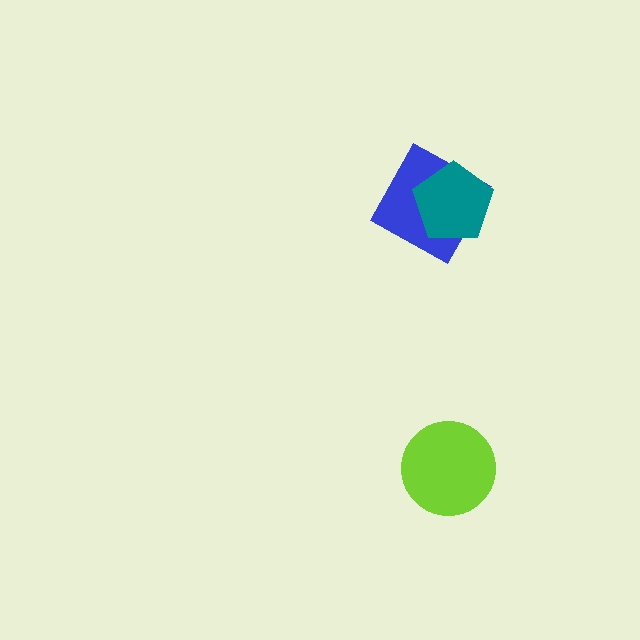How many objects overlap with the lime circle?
0 objects overlap with the lime circle.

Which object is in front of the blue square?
The teal pentagon is in front of the blue square.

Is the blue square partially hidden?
Yes, it is partially covered by another shape.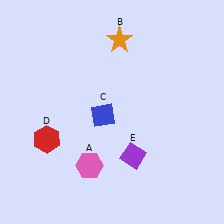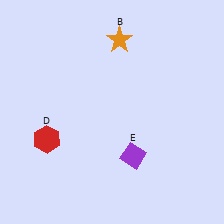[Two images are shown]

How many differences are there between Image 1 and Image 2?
There are 2 differences between the two images.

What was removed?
The pink hexagon (A), the blue diamond (C) were removed in Image 2.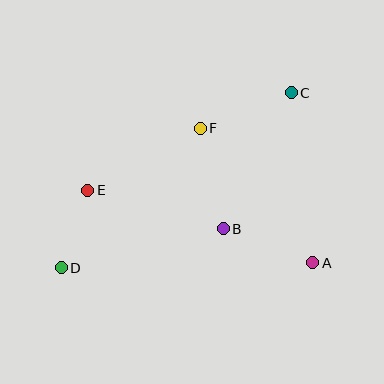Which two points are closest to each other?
Points D and E are closest to each other.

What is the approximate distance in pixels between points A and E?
The distance between A and E is approximately 236 pixels.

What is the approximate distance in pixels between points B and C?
The distance between B and C is approximately 152 pixels.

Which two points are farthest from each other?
Points C and D are farthest from each other.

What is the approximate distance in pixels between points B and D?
The distance between B and D is approximately 167 pixels.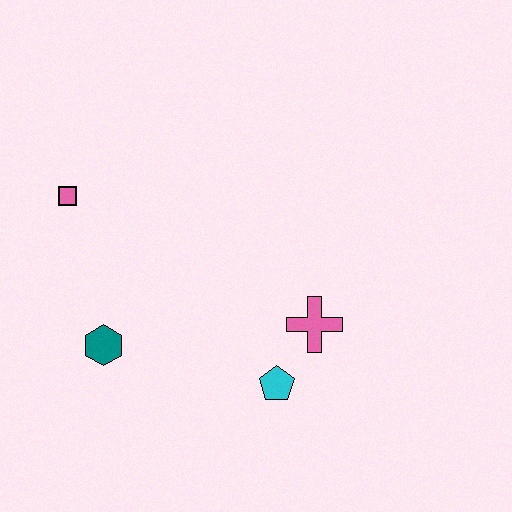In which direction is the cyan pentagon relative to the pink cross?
The cyan pentagon is below the pink cross.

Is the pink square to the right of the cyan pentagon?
No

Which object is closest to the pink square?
The teal hexagon is closest to the pink square.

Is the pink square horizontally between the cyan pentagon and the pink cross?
No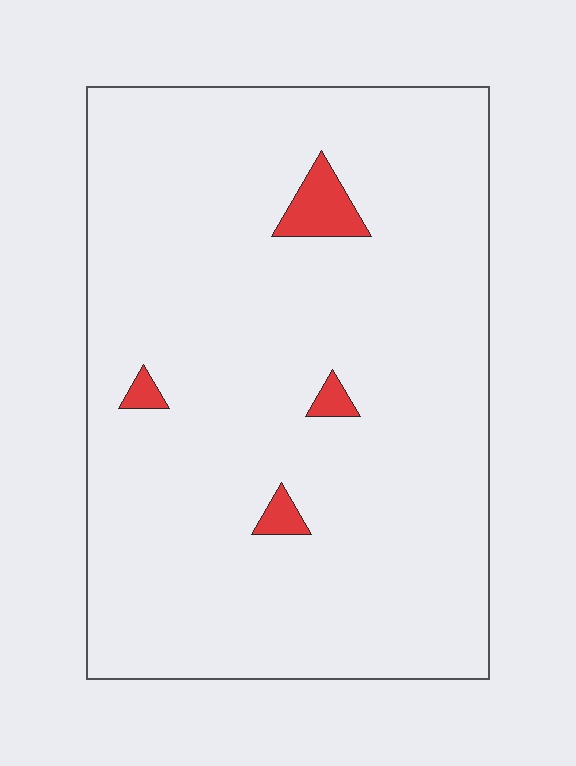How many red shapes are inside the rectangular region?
4.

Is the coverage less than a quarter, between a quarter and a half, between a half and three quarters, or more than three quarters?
Less than a quarter.